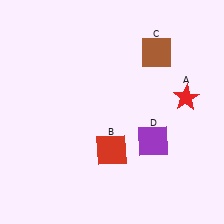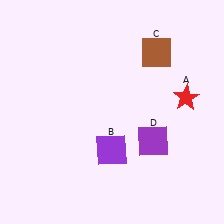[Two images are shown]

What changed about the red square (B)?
In Image 1, B is red. In Image 2, it changed to purple.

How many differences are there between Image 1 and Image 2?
There is 1 difference between the two images.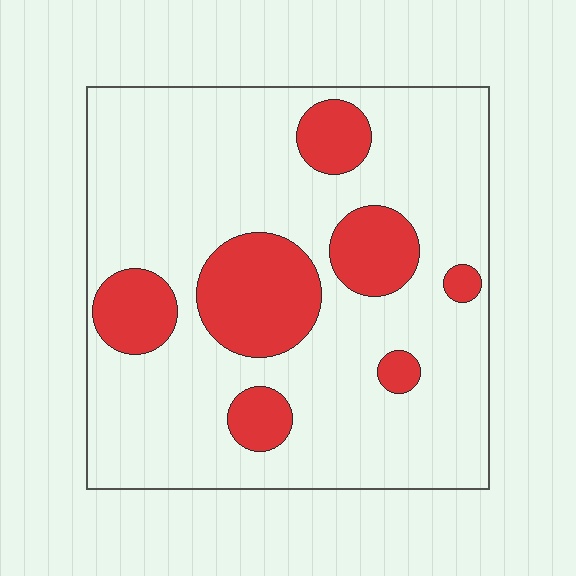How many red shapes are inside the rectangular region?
7.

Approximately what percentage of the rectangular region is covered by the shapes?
Approximately 20%.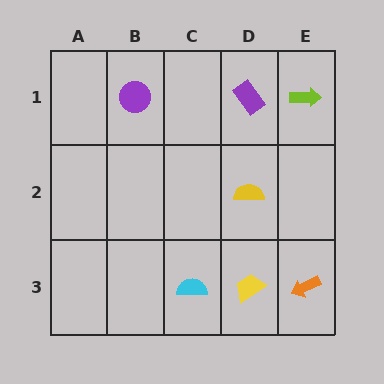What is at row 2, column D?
A yellow semicircle.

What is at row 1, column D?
A purple rectangle.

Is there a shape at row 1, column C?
No, that cell is empty.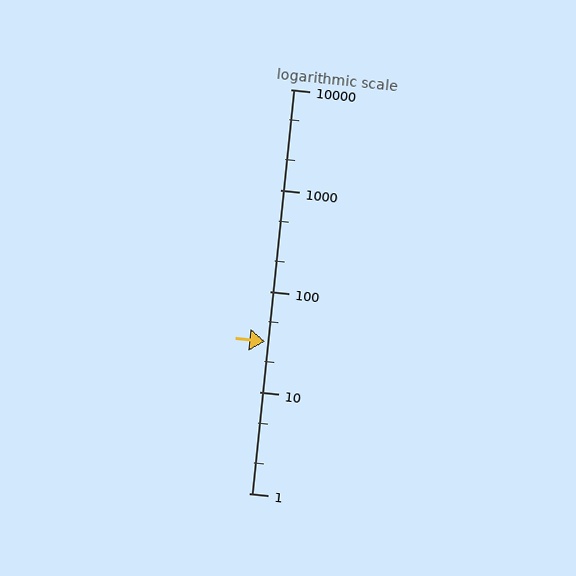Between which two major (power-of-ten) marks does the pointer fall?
The pointer is between 10 and 100.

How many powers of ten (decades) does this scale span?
The scale spans 4 decades, from 1 to 10000.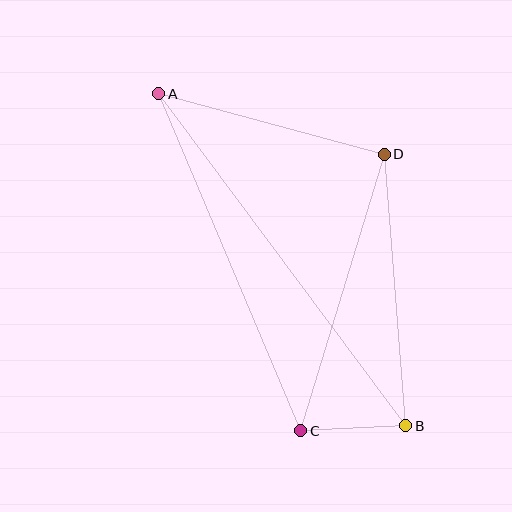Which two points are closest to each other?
Points B and C are closest to each other.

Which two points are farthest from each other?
Points A and B are farthest from each other.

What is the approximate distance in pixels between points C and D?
The distance between C and D is approximately 289 pixels.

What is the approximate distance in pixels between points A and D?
The distance between A and D is approximately 233 pixels.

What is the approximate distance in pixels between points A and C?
The distance between A and C is approximately 365 pixels.